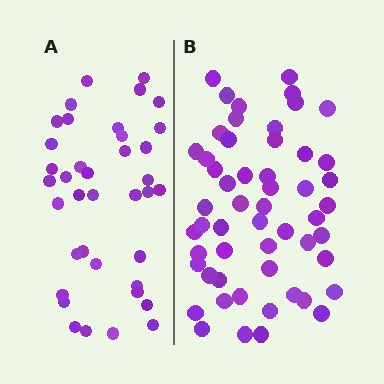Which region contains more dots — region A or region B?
Region B (the right region) has more dots.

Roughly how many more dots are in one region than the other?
Region B has approximately 15 more dots than region A.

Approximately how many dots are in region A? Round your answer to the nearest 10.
About 40 dots. (The exact count is 38, which rounds to 40.)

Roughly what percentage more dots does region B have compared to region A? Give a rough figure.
About 40% more.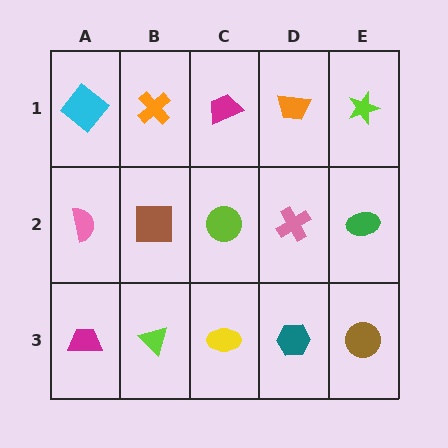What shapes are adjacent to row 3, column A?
A pink semicircle (row 2, column A), a lime triangle (row 3, column B).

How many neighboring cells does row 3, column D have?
3.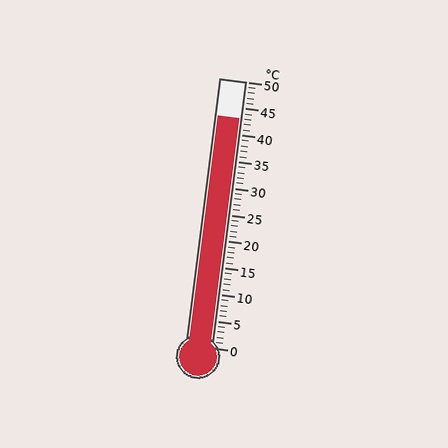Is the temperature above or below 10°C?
The temperature is above 10°C.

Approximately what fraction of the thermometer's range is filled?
The thermometer is filled to approximately 85% of its range.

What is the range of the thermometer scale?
The thermometer scale ranges from 0°C to 50°C.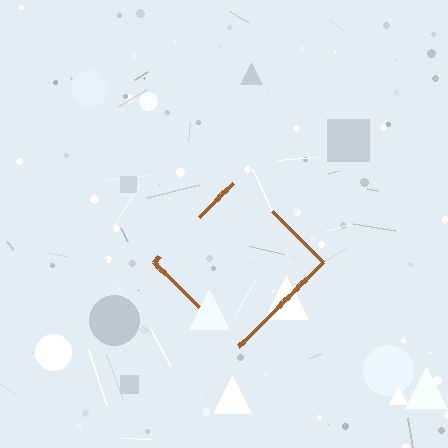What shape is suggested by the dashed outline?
The dashed outline suggests a diamond.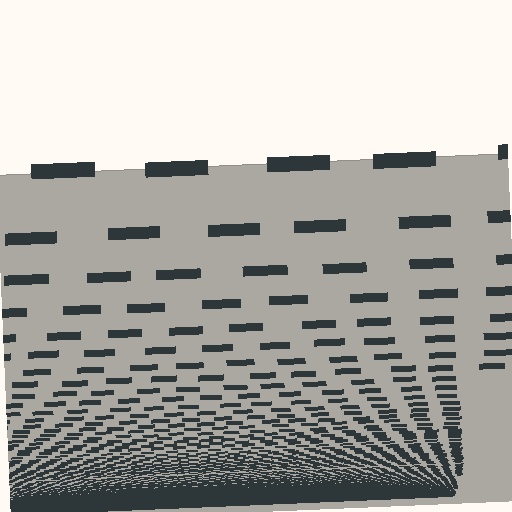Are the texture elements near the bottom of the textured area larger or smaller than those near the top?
Smaller. The gradient is inverted — elements near the bottom are smaller and denser.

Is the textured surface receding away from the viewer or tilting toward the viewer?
The surface appears to tilt toward the viewer. Texture elements get larger and sparser toward the top.